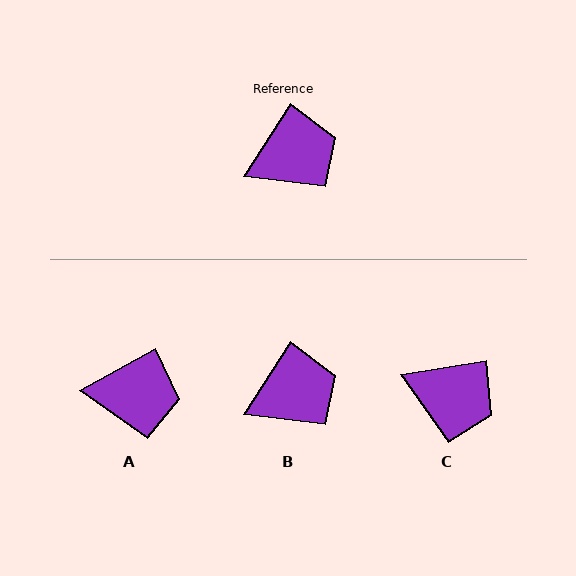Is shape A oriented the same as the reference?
No, it is off by about 28 degrees.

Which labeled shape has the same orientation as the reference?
B.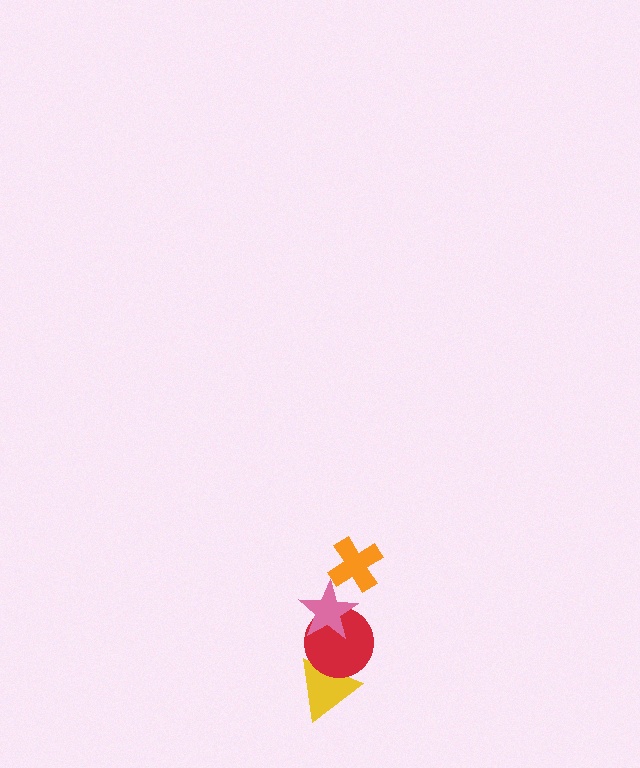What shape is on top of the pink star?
The orange cross is on top of the pink star.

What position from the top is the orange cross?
The orange cross is 1st from the top.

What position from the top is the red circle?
The red circle is 3rd from the top.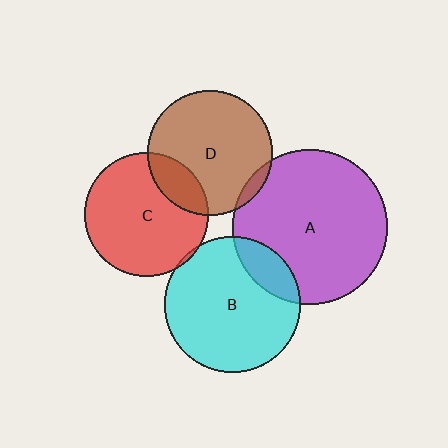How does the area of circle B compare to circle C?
Approximately 1.2 times.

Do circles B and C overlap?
Yes.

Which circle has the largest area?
Circle A (purple).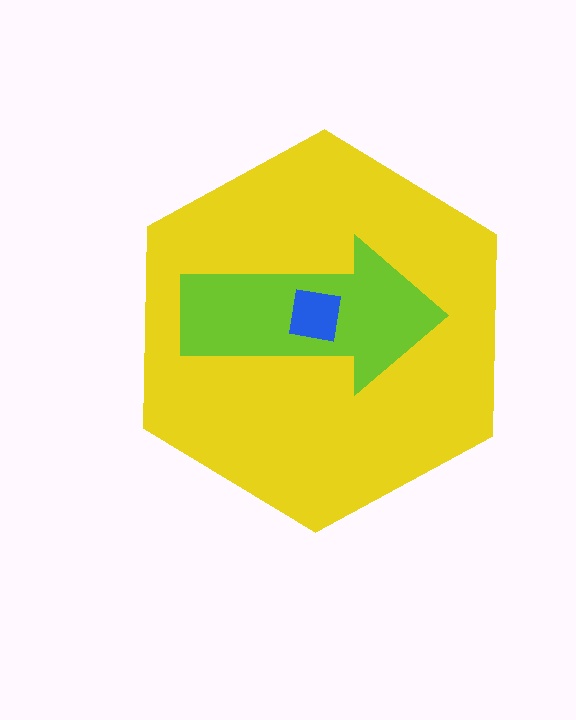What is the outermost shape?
The yellow hexagon.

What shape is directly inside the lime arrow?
The blue square.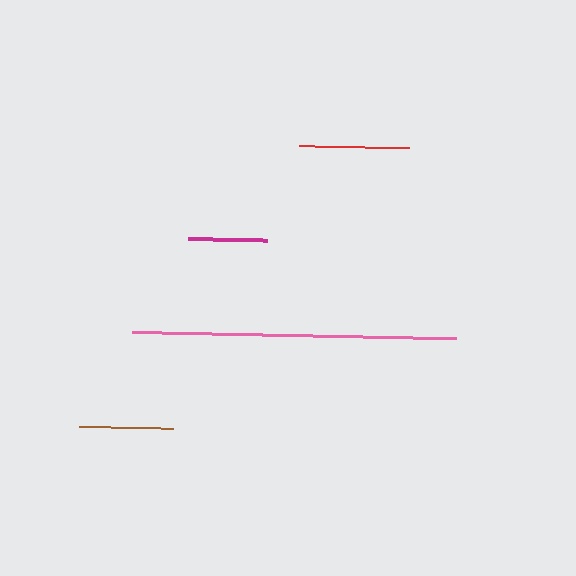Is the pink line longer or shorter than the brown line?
The pink line is longer than the brown line.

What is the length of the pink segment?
The pink segment is approximately 324 pixels long.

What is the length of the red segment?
The red segment is approximately 110 pixels long.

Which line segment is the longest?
The pink line is the longest at approximately 324 pixels.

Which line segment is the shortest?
The magenta line is the shortest at approximately 79 pixels.